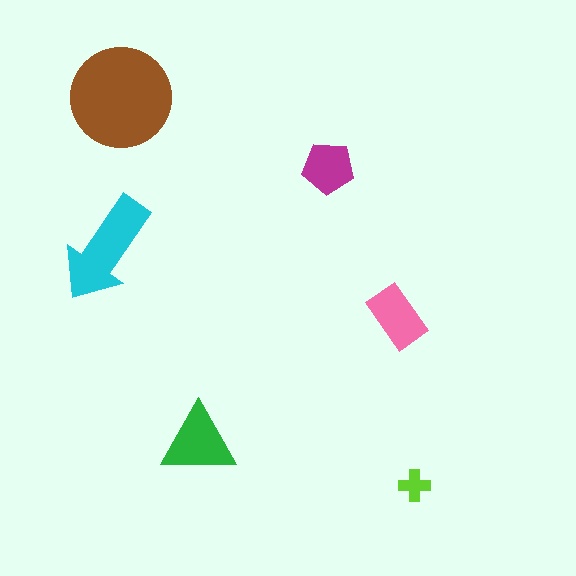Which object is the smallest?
The lime cross.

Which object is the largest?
The brown circle.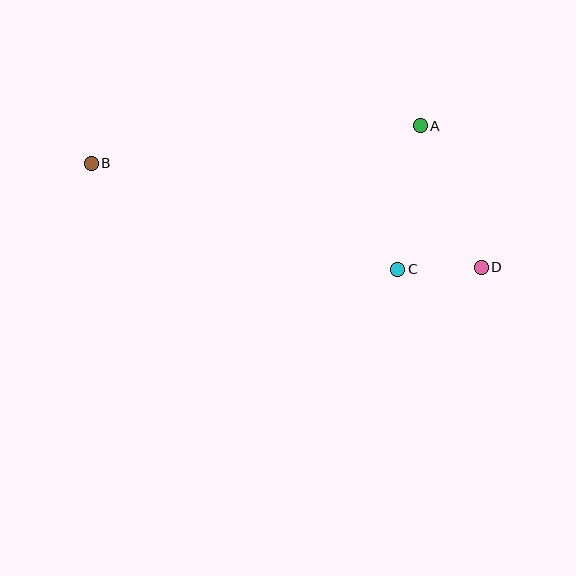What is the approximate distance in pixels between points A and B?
The distance between A and B is approximately 331 pixels.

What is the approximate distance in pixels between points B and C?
The distance between B and C is approximately 324 pixels.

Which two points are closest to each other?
Points C and D are closest to each other.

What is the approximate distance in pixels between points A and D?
The distance between A and D is approximately 154 pixels.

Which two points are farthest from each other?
Points B and D are farthest from each other.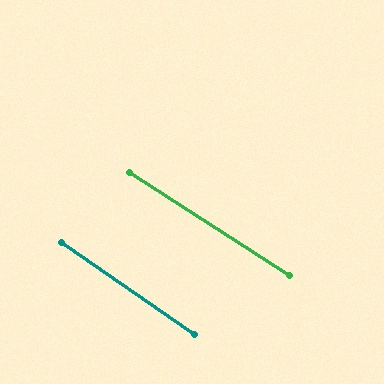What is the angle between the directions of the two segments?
Approximately 2 degrees.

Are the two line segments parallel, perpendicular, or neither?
Parallel — their directions differ by only 2.0°.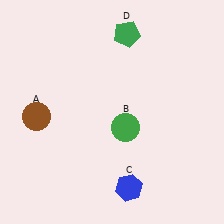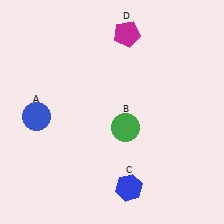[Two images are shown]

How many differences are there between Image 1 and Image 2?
There are 2 differences between the two images.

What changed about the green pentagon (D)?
In Image 1, D is green. In Image 2, it changed to magenta.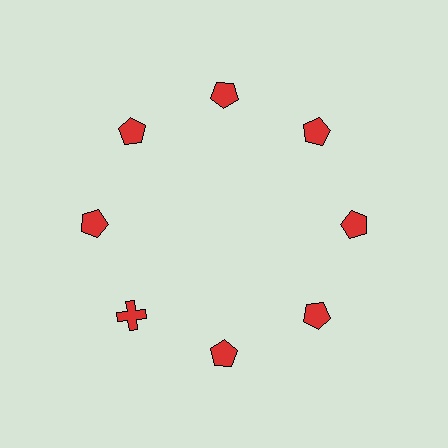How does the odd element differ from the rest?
It has a different shape: cross instead of pentagon.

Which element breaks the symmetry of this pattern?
The red cross at roughly the 8 o'clock position breaks the symmetry. All other shapes are red pentagons.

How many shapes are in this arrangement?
There are 8 shapes arranged in a ring pattern.